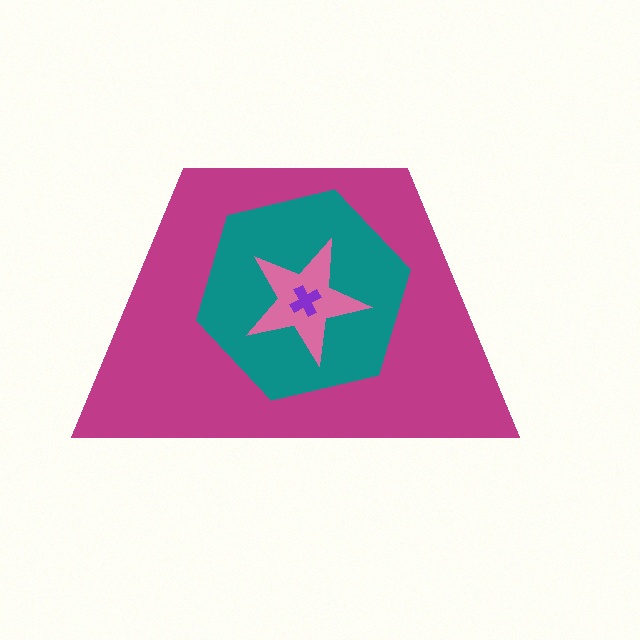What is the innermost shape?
The purple cross.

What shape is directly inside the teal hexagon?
The pink star.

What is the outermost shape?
The magenta trapezoid.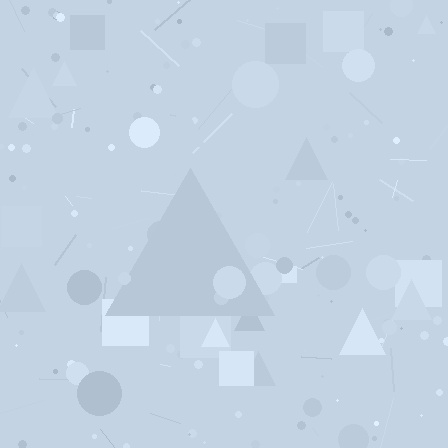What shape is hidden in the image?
A triangle is hidden in the image.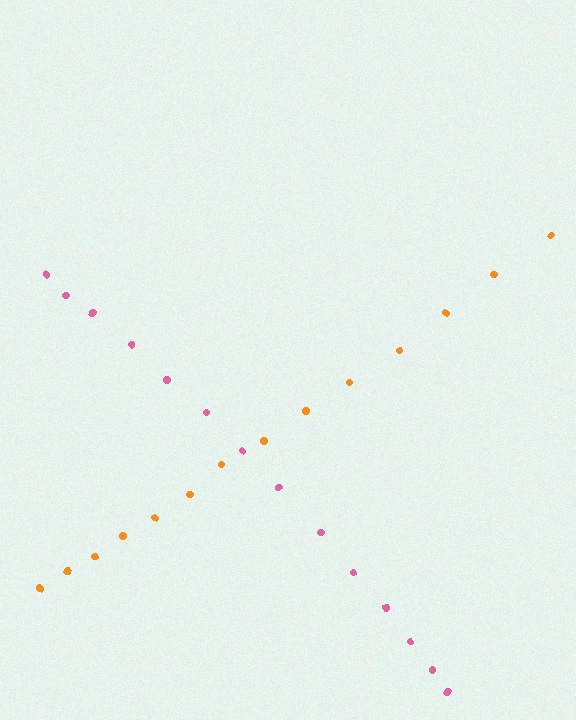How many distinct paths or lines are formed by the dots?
There are 2 distinct paths.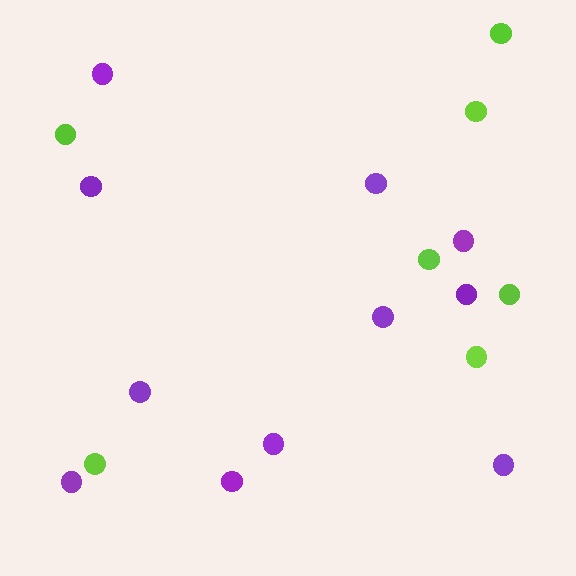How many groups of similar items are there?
There are 2 groups: one group of lime circles (7) and one group of purple circles (11).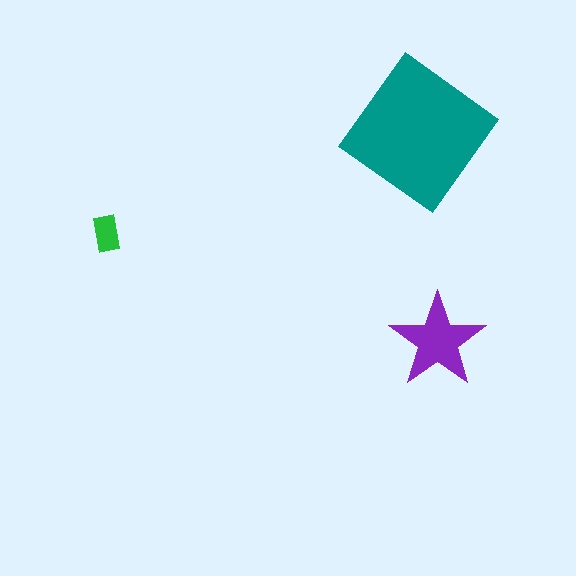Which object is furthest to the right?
The purple star is rightmost.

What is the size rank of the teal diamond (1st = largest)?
1st.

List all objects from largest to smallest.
The teal diamond, the purple star, the green rectangle.